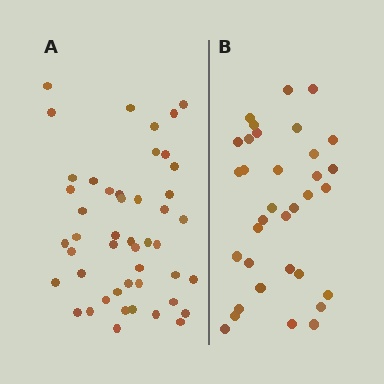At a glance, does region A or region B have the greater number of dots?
Region A (the left region) has more dots.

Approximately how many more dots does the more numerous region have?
Region A has approximately 15 more dots than region B.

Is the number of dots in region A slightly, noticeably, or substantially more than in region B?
Region A has noticeably more, but not dramatically so. The ratio is roughly 1.4 to 1.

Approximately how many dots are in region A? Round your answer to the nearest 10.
About 50 dots. (The exact count is 47, which rounds to 50.)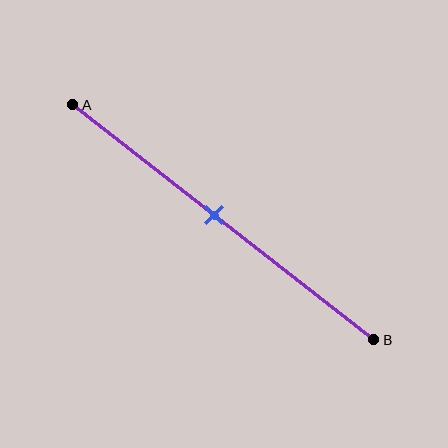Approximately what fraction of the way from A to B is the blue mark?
The blue mark is approximately 45% of the way from A to B.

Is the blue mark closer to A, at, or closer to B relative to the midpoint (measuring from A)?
The blue mark is closer to point A than the midpoint of segment AB.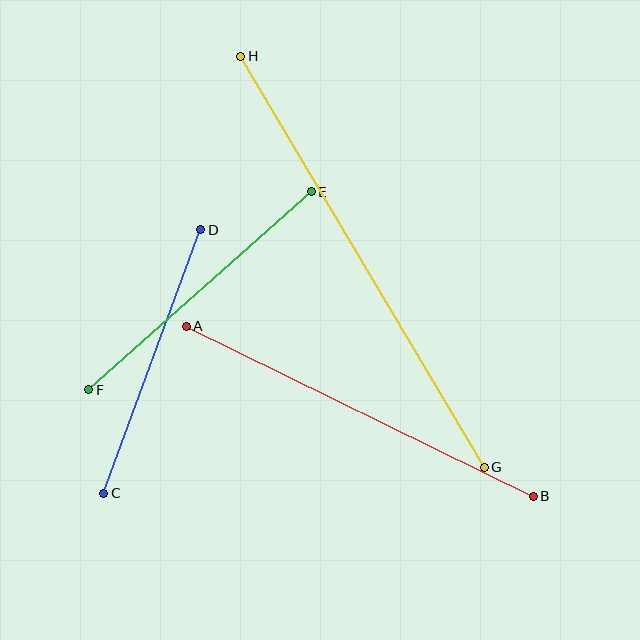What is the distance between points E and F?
The distance is approximately 298 pixels.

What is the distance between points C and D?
The distance is approximately 281 pixels.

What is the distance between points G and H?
The distance is approximately 478 pixels.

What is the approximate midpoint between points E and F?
The midpoint is at approximately (200, 291) pixels.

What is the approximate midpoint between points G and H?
The midpoint is at approximately (362, 262) pixels.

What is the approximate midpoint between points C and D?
The midpoint is at approximately (152, 362) pixels.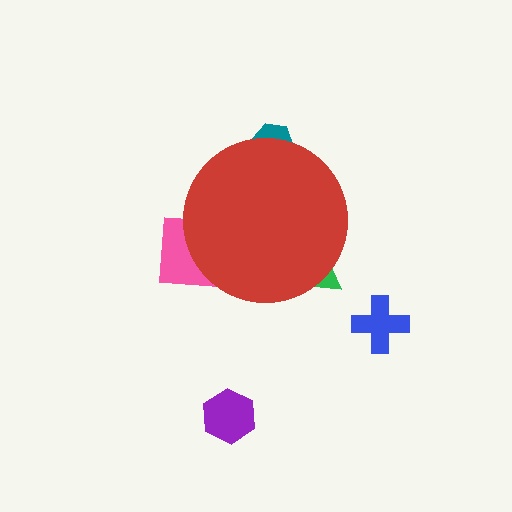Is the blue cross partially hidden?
No, the blue cross is fully visible.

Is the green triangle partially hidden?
Yes, the green triangle is partially hidden behind the red circle.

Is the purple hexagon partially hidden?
No, the purple hexagon is fully visible.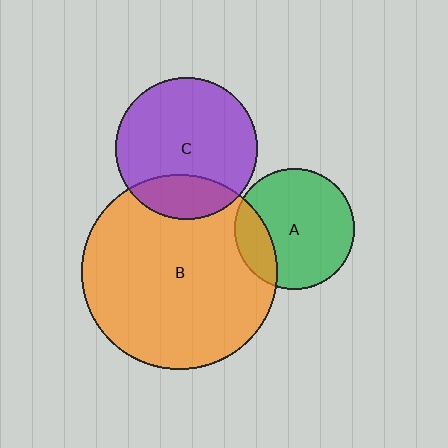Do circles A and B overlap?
Yes.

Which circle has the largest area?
Circle B (orange).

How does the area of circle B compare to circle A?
Approximately 2.6 times.